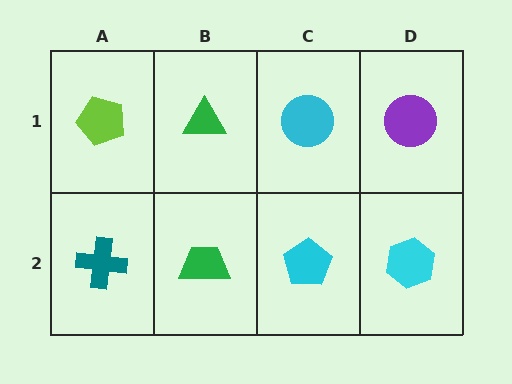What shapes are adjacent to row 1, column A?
A teal cross (row 2, column A), a green triangle (row 1, column B).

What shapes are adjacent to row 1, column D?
A cyan hexagon (row 2, column D), a cyan circle (row 1, column C).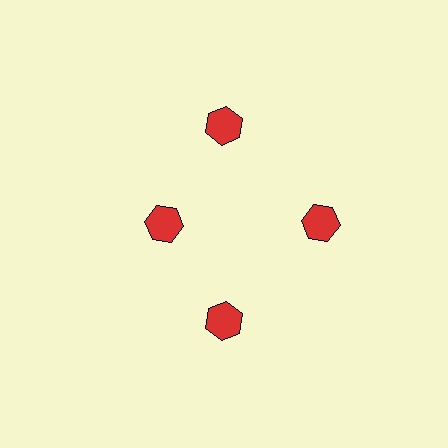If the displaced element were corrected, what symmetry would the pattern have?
It would have 4-fold rotational symmetry — the pattern would map onto itself every 90 degrees.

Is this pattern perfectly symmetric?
No. The 4 red hexagons are arranged in a ring, but one element near the 9 o'clock position is pulled inward toward the center, breaking the 4-fold rotational symmetry.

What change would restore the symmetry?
The symmetry would be restored by moving it outward, back onto the ring so that all 4 hexagons sit at equal angles and equal distance from the center.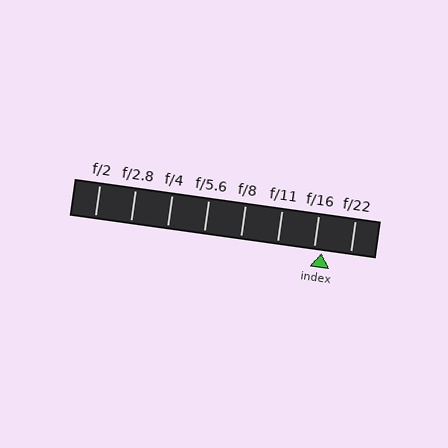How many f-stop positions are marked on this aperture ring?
There are 8 f-stop positions marked.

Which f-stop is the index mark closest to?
The index mark is closest to f/16.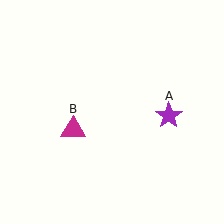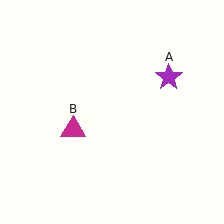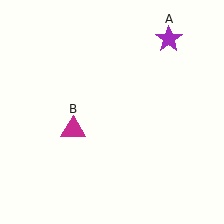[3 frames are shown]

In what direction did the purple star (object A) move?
The purple star (object A) moved up.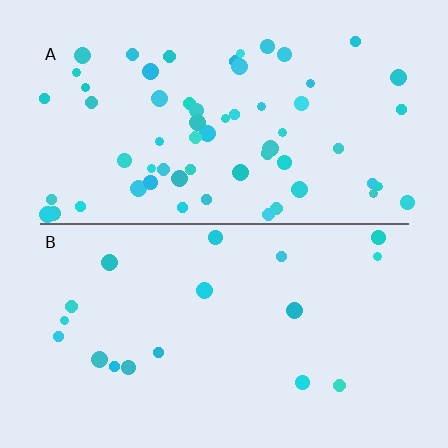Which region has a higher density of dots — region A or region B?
A (the top).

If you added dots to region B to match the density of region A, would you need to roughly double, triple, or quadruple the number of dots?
Approximately triple.